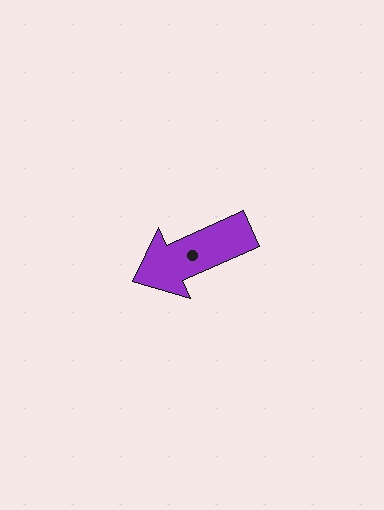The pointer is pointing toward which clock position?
Roughly 8 o'clock.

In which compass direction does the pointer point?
Southwest.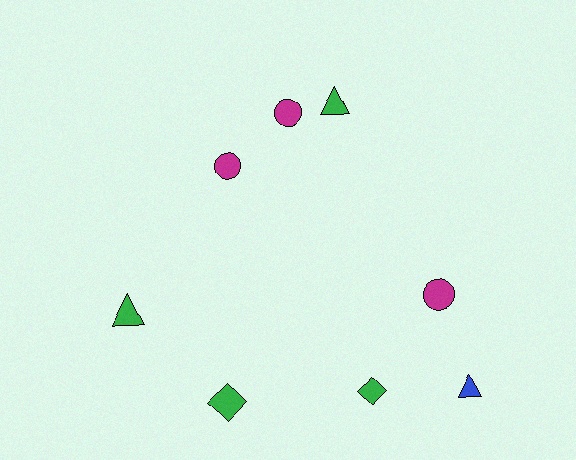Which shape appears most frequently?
Circle, with 3 objects.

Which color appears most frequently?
Green, with 4 objects.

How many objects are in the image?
There are 8 objects.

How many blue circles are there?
There are no blue circles.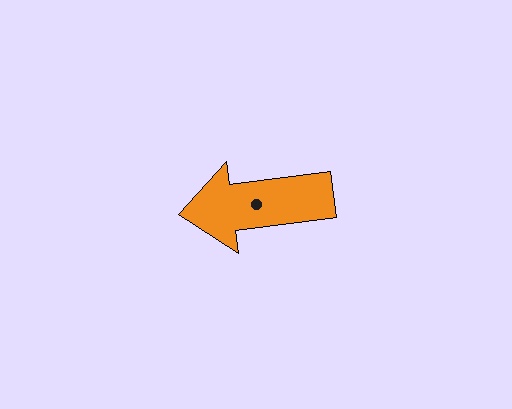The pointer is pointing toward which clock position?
Roughly 9 o'clock.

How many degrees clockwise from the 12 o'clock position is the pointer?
Approximately 263 degrees.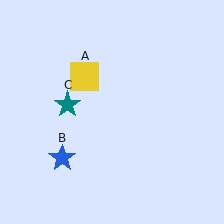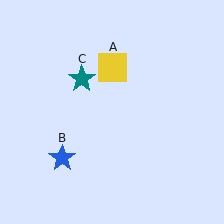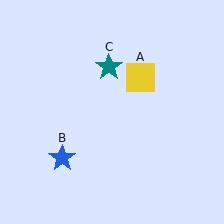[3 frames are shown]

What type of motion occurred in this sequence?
The yellow square (object A), teal star (object C) rotated clockwise around the center of the scene.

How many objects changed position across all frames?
2 objects changed position: yellow square (object A), teal star (object C).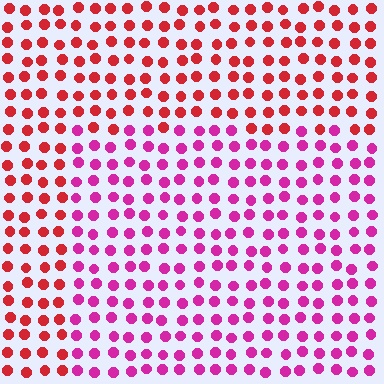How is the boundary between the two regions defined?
The boundary is defined purely by a slight shift in hue (about 40 degrees). Spacing, size, and orientation are identical on both sides.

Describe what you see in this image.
The image is filled with small red elements in a uniform arrangement. A rectangle-shaped region is visible where the elements are tinted to a slightly different hue, forming a subtle color boundary.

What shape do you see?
I see a rectangle.